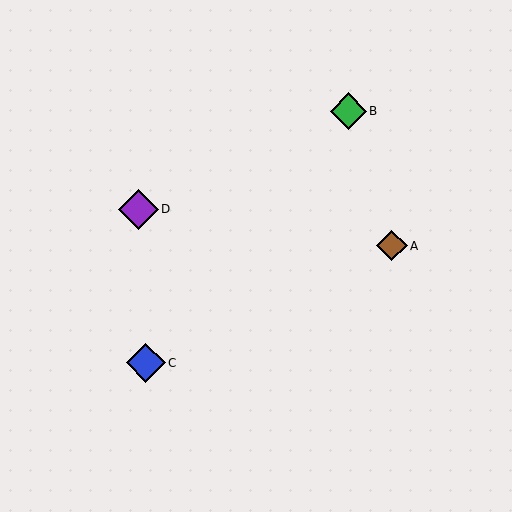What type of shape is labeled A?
Shape A is a brown diamond.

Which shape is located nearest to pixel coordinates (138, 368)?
The blue diamond (labeled C) at (146, 363) is nearest to that location.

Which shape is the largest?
The purple diamond (labeled D) is the largest.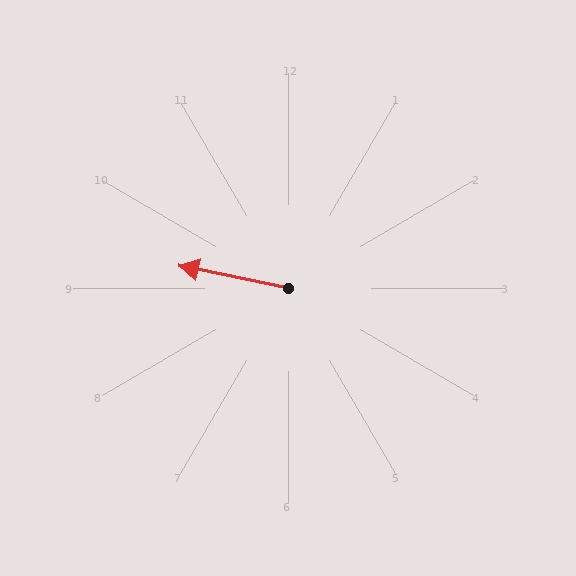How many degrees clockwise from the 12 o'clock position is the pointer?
Approximately 281 degrees.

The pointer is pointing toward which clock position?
Roughly 9 o'clock.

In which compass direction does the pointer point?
West.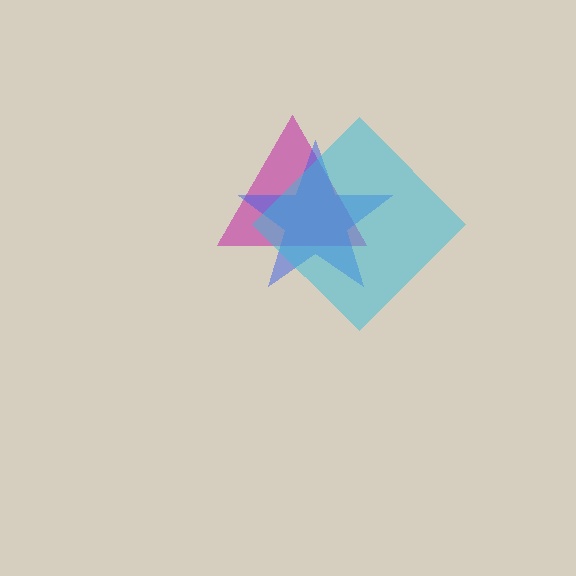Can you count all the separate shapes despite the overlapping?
Yes, there are 3 separate shapes.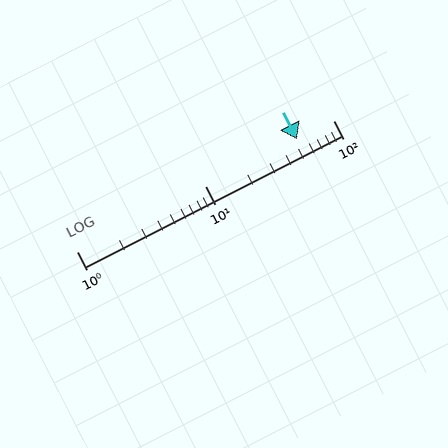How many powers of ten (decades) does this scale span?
The scale spans 2 decades, from 1 to 100.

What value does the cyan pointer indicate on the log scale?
The pointer indicates approximately 52.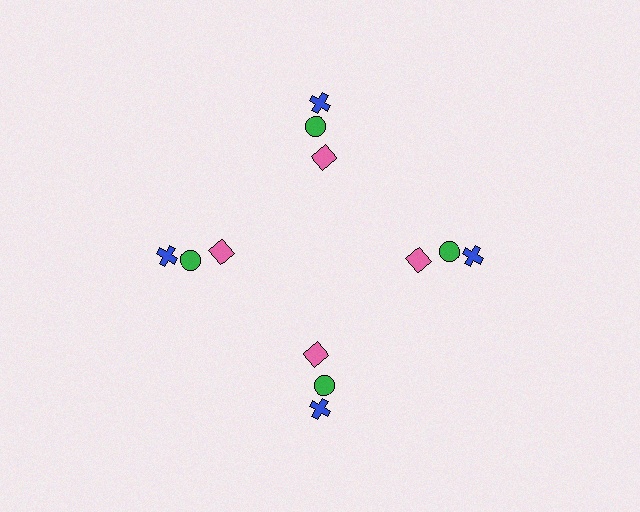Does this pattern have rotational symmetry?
Yes, this pattern has 4-fold rotational symmetry. It looks the same after rotating 90 degrees around the center.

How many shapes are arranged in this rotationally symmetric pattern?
There are 12 shapes, arranged in 4 groups of 3.